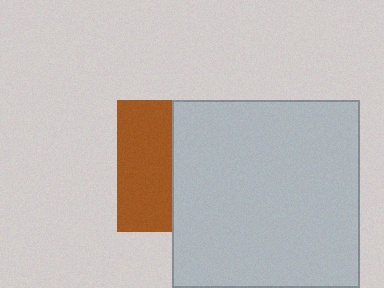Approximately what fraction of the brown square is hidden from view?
Roughly 59% of the brown square is hidden behind the light gray square.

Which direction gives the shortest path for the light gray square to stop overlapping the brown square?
Moving right gives the shortest separation.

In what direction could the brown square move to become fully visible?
The brown square could move left. That would shift it out from behind the light gray square entirely.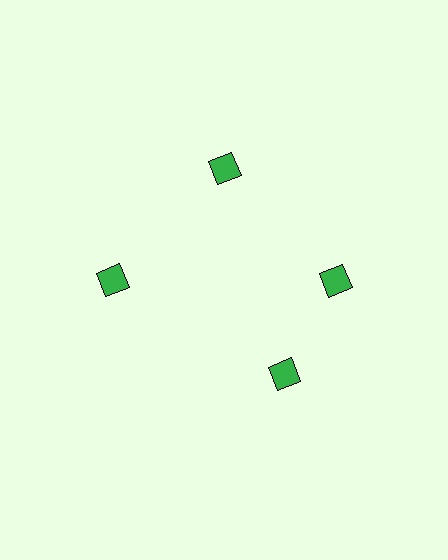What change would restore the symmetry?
The symmetry would be restored by rotating it back into even spacing with its neighbors so that all 4 diamonds sit at equal angles and equal distance from the center.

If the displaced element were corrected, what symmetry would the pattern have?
It would have 4-fold rotational symmetry — the pattern would map onto itself every 90 degrees.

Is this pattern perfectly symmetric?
No. The 4 green diamonds are arranged in a ring, but one element near the 6 o'clock position is rotated out of alignment along the ring, breaking the 4-fold rotational symmetry.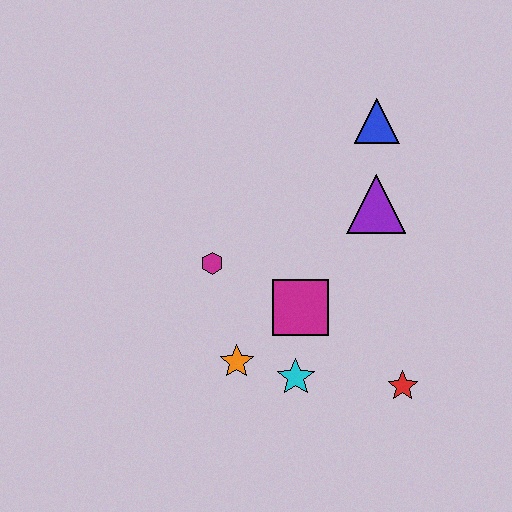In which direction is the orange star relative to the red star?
The orange star is to the left of the red star.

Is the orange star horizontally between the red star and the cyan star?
No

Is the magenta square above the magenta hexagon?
No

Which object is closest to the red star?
The cyan star is closest to the red star.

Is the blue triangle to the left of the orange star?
No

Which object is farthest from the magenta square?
The blue triangle is farthest from the magenta square.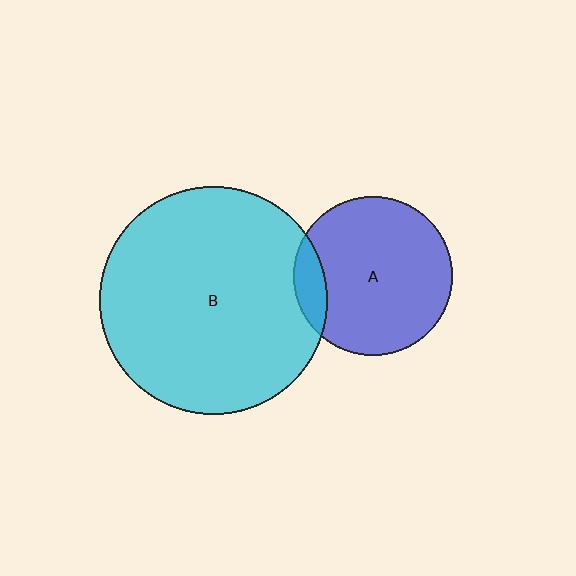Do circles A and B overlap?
Yes.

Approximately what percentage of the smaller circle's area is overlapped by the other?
Approximately 10%.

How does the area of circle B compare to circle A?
Approximately 2.1 times.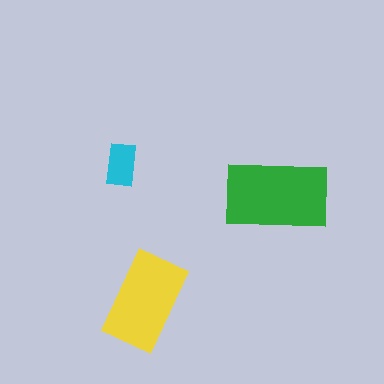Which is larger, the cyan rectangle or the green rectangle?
The green one.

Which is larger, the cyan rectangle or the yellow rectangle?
The yellow one.